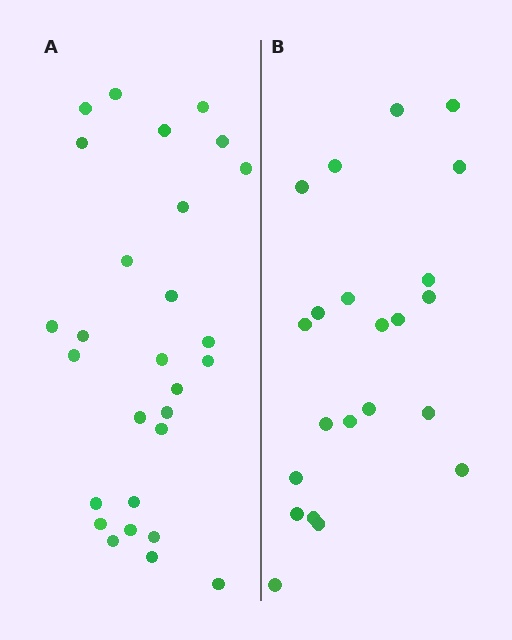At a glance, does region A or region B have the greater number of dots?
Region A (the left region) has more dots.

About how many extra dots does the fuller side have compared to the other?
Region A has about 6 more dots than region B.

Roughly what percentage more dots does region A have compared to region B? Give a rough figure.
About 25% more.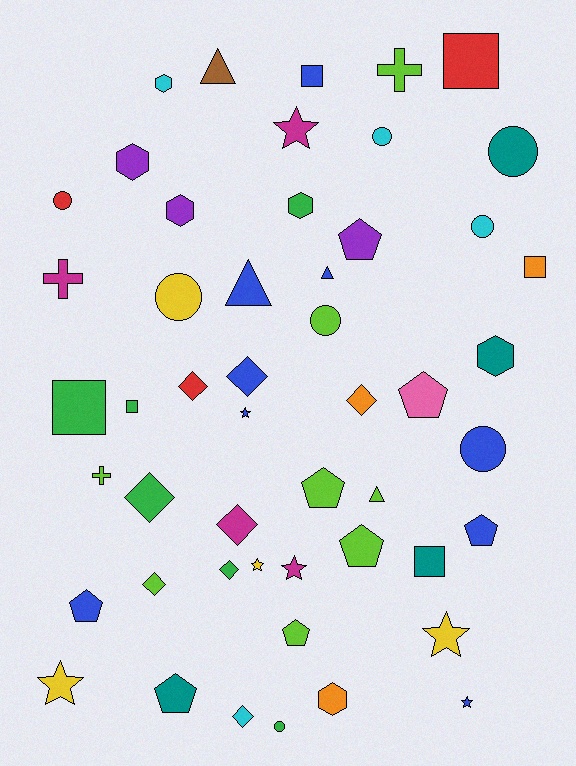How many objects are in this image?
There are 50 objects.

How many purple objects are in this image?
There are 3 purple objects.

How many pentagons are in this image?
There are 8 pentagons.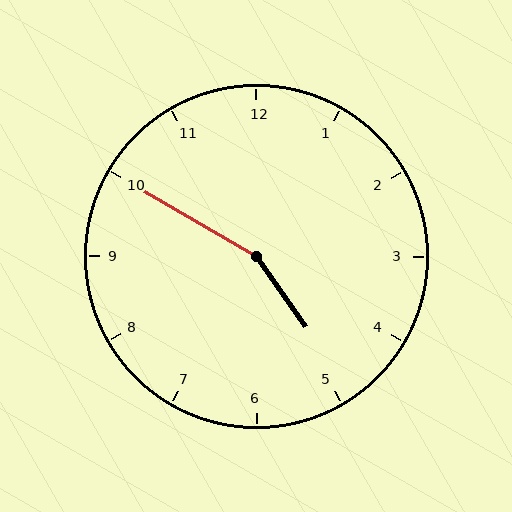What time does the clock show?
4:50.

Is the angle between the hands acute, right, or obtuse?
It is obtuse.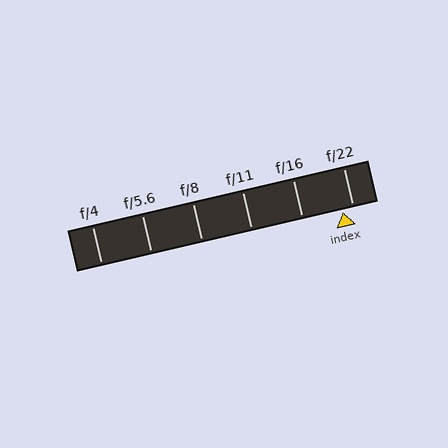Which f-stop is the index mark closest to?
The index mark is closest to f/22.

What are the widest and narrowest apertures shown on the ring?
The widest aperture shown is f/4 and the narrowest is f/22.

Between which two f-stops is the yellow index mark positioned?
The index mark is between f/16 and f/22.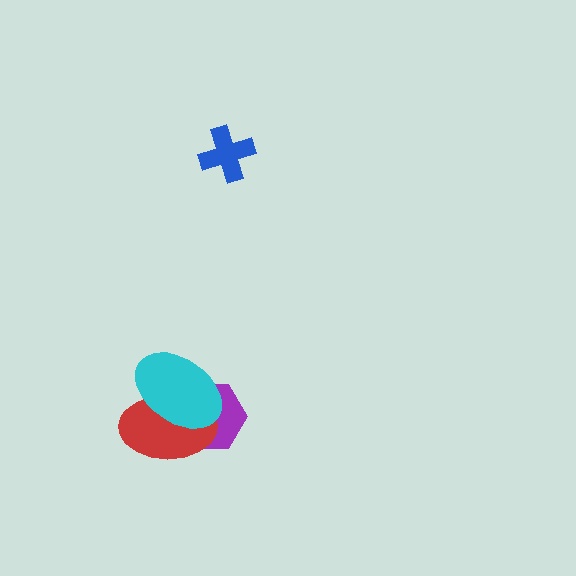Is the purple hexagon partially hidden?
Yes, it is partially covered by another shape.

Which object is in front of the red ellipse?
The cyan ellipse is in front of the red ellipse.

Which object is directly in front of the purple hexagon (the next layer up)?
The red ellipse is directly in front of the purple hexagon.